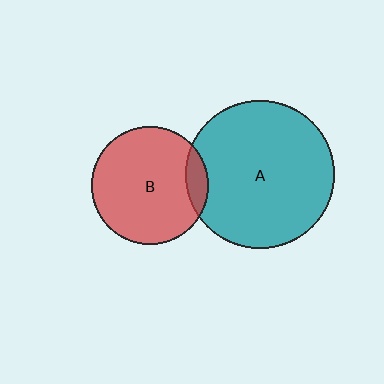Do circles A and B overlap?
Yes.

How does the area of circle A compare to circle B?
Approximately 1.6 times.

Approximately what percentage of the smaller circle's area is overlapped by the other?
Approximately 10%.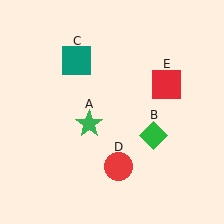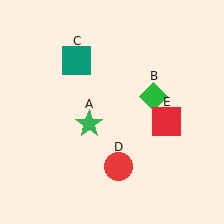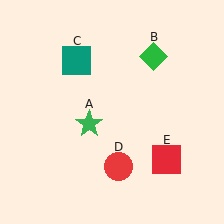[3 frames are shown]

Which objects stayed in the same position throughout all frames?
Green star (object A) and teal square (object C) and red circle (object D) remained stationary.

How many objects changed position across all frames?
2 objects changed position: green diamond (object B), red square (object E).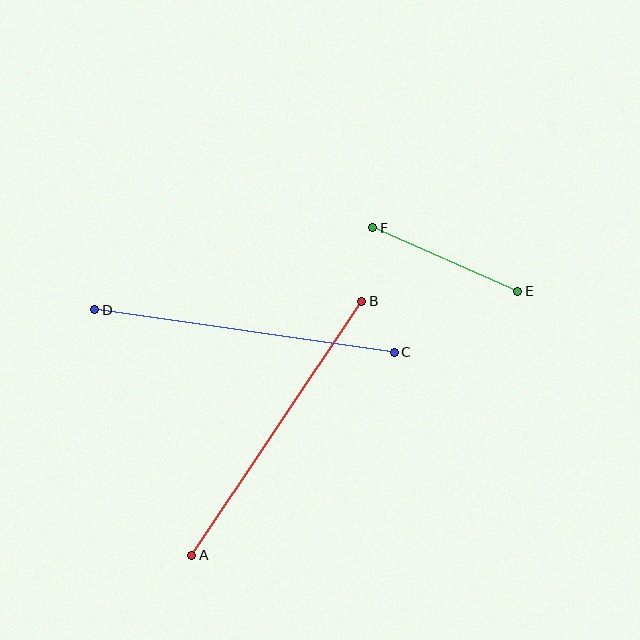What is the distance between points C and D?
The distance is approximately 302 pixels.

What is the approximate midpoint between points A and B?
The midpoint is at approximately (277, 428) pixels.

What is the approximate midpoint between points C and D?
The midpoint is at approximately (244, 331) pixels.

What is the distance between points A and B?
The distance is approximately 306 pixels.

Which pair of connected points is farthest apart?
Points A and B are farthest apart.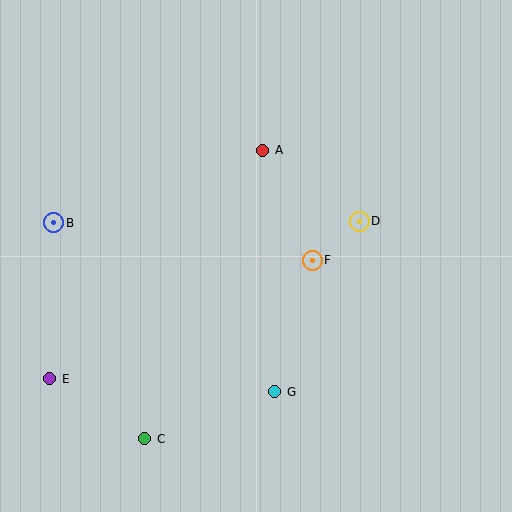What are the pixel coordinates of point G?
Point G is at (275, 392).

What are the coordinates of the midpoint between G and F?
The midpoint between G and F is at (294, 326).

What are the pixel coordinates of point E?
Point E is at (50, 379).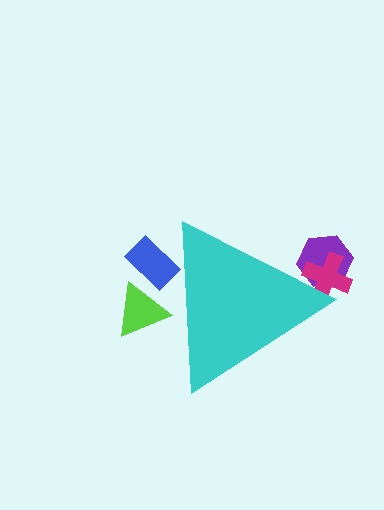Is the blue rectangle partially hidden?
Yes, the blue rectangle is partially hidden behind the cyan triangle.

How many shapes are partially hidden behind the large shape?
4 shapes are partially hidden.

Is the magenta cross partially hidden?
Yes, the magenta cross is partially hidden behind the cyan triangle.